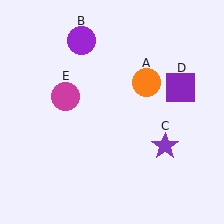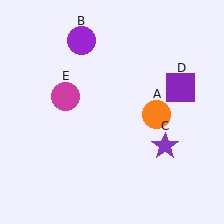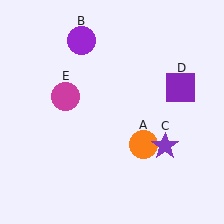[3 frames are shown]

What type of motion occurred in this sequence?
The orange circle (object A) rotated clockwise around the center of the scene.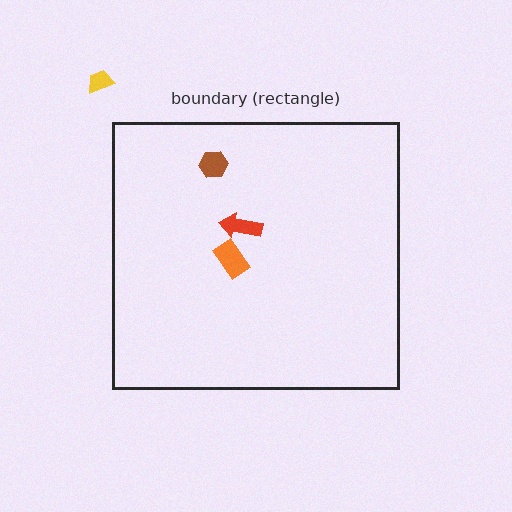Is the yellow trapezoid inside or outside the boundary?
Outside.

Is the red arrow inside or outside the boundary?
Inside.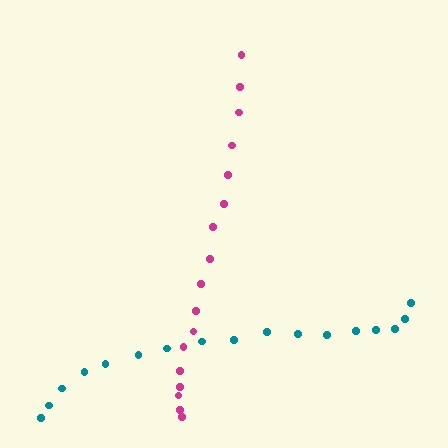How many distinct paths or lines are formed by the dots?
There are 2 distinct paths.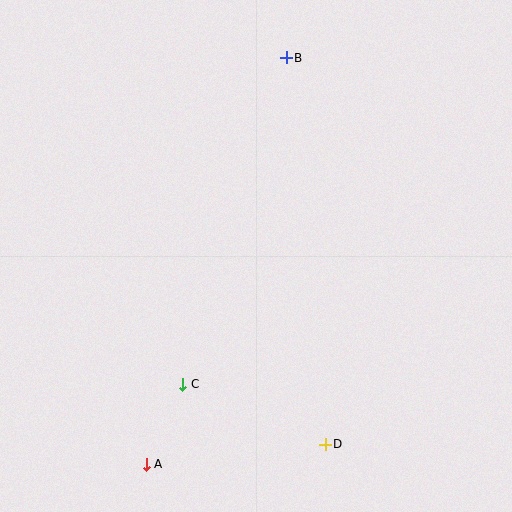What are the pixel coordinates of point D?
Point D is at (325, 444).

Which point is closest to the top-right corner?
Point B is closest to the top-right corner.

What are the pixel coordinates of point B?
Point B is at (286, 58).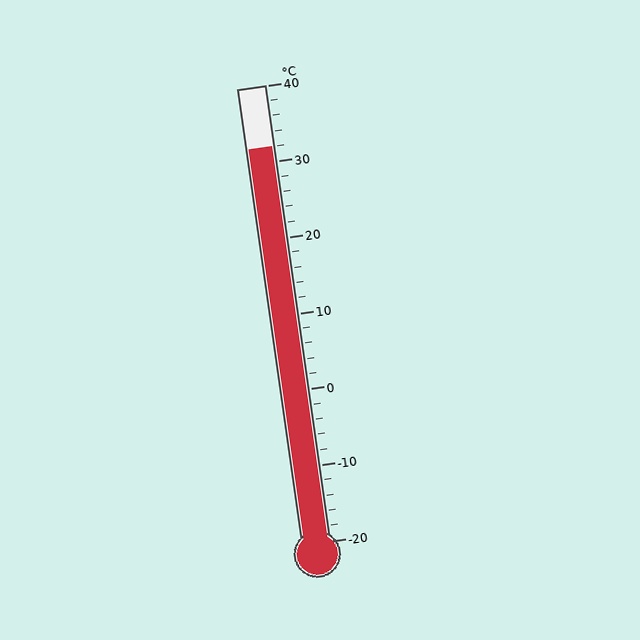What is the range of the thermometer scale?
The thermometer scale ranges from -20°C to 40°C.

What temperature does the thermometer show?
The thermometer shows approximately 32°C.